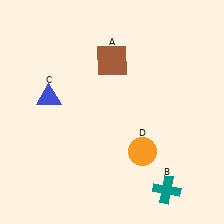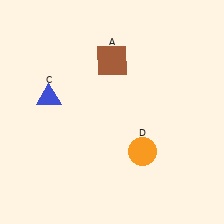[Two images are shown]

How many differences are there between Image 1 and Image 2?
There is 1 difference between the two images.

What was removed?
The teal cross (B) was removed in Image 2.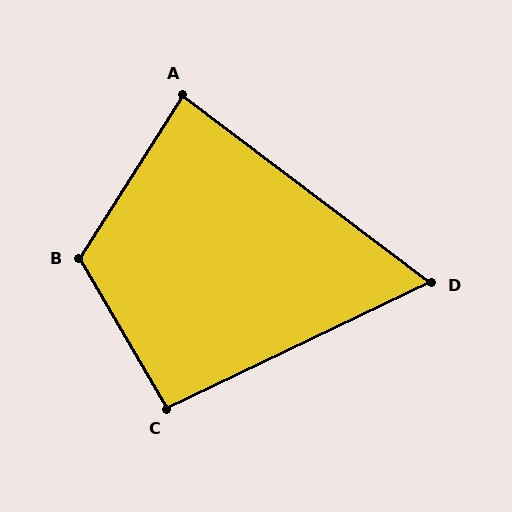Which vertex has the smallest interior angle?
D, at approximately 63 degrees.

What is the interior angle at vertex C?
Approximately 95 degrees (approximately right).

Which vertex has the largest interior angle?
B, at approximately 117 degrees.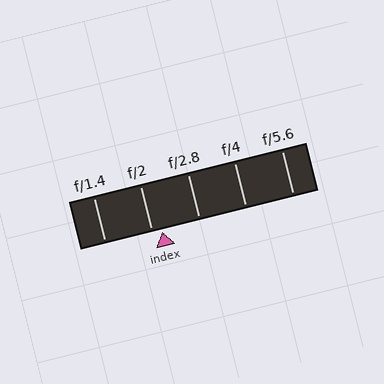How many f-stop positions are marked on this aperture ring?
There are 5 f-stop positions marked.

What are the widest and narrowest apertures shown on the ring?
The widest aperture shown is f/1.4 and the narrowest is f/5.6.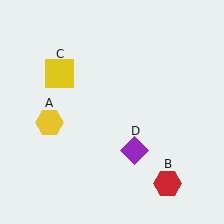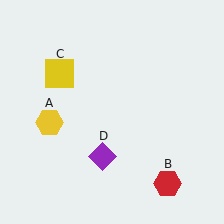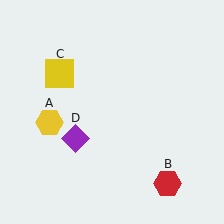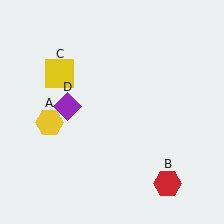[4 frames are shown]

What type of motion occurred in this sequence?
The purple diamond (object D) rotated clockwise around the center of the scene.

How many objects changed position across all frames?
1 object changed position: purple diamond (object D).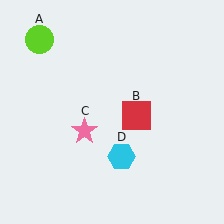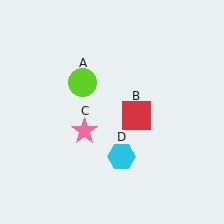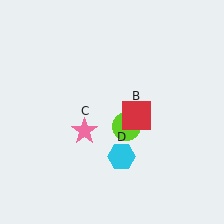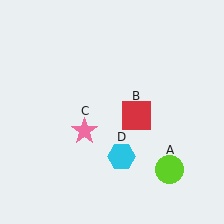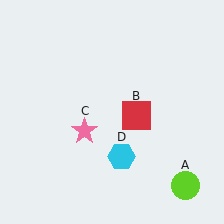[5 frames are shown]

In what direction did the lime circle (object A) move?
The lime circle (object A) moved down and to the right.